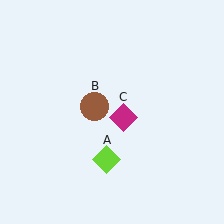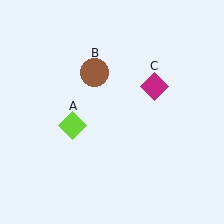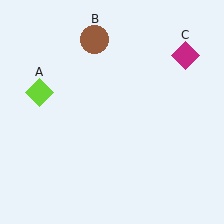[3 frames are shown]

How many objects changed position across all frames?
3 objects changed position: lime diamond (object A), brown circle (object B), magenta diamond (object C).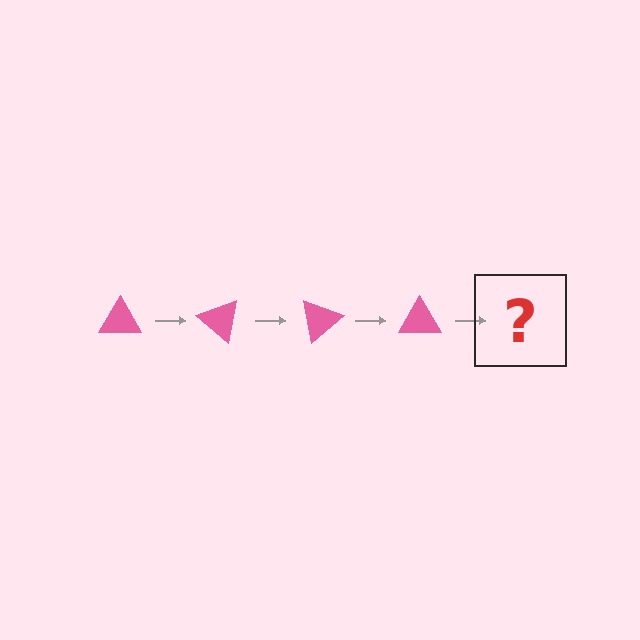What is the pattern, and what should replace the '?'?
The pattern is that the triangle rotates 40 degrees each step. The '?' should be a pink triangle rotated 160 degrees.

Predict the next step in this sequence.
The next step is a pink triangle rotated 160 degrees.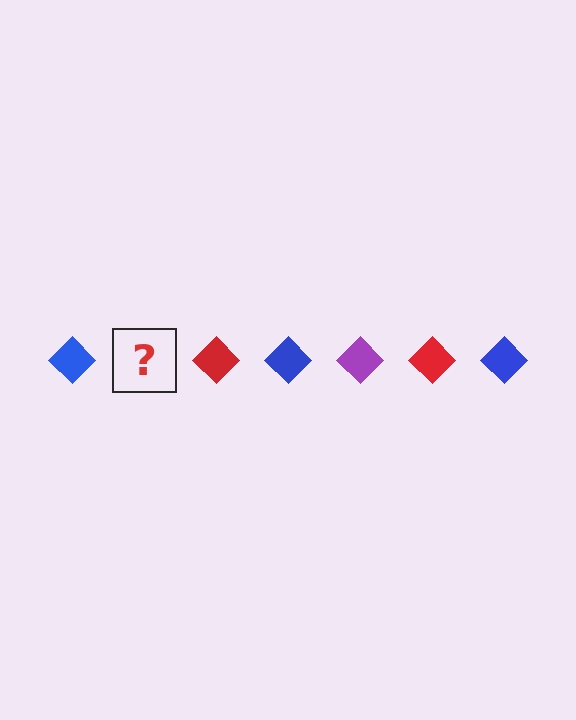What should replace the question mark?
The question mark should be replaced with a purple diamond.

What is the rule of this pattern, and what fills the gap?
The rule is that the pattern cycles through blue, purple, red diamonds. The gap should be filled with a purple diamond.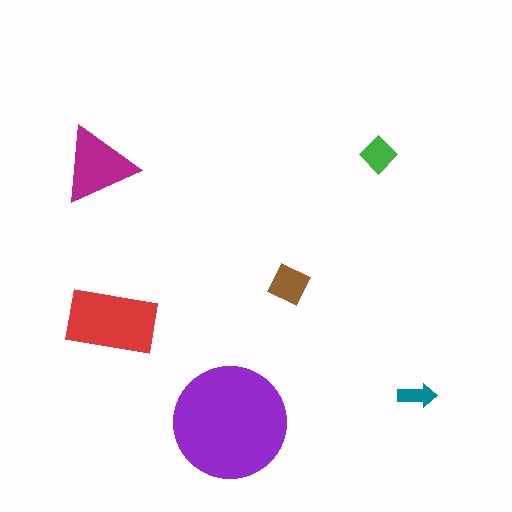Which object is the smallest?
The teal arrow.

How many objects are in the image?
There are 6 objects in the image.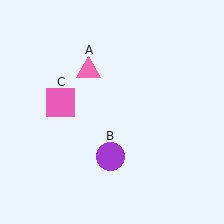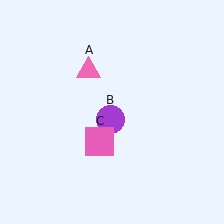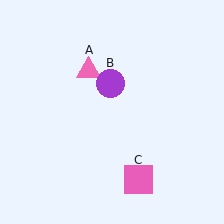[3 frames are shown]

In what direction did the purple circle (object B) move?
The purple circle (object B) moved up.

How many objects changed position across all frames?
2 objects changed position: purple circle (object B), pink square (object C).